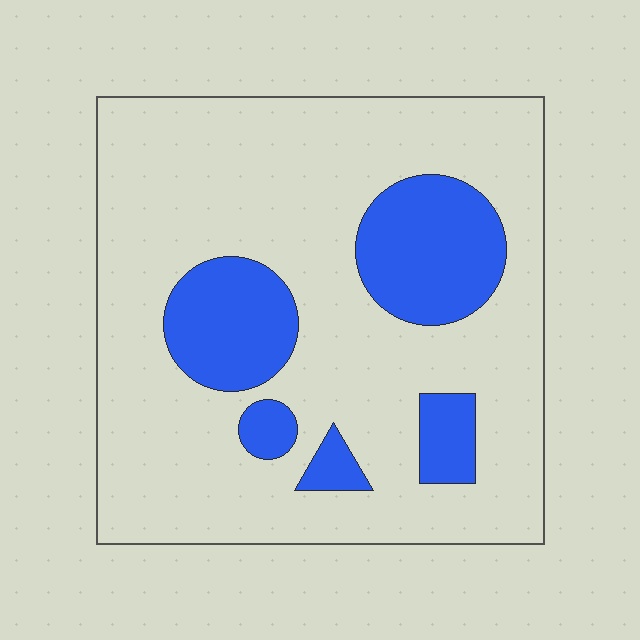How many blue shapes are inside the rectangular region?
5.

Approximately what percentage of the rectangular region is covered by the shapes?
Approximately 20%.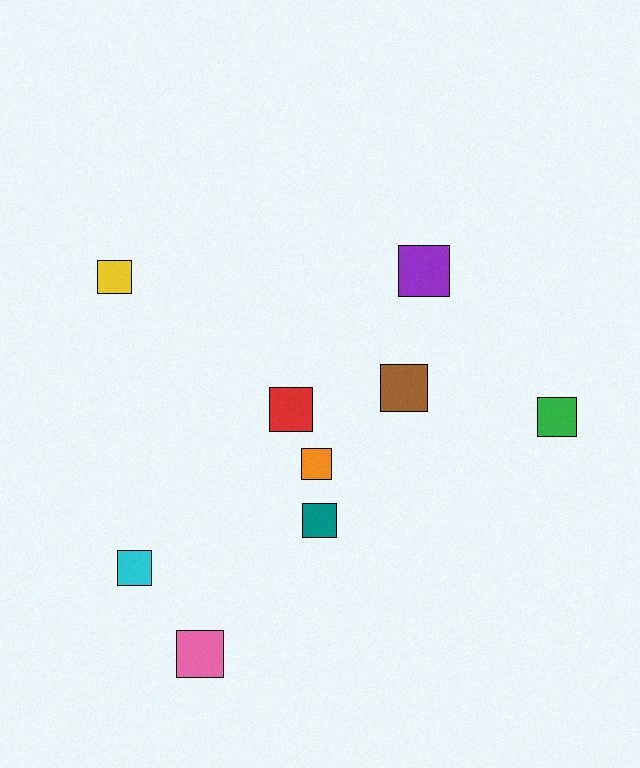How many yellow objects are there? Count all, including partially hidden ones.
There is 1 yellow object.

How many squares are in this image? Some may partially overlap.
There are 9 squares.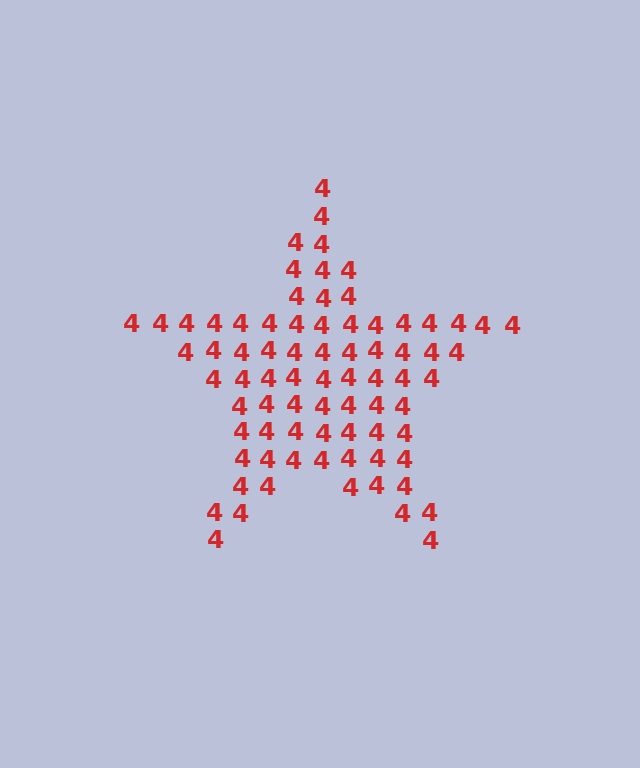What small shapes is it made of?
It is made of small digit 4's.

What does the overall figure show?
The overall figure shows a star.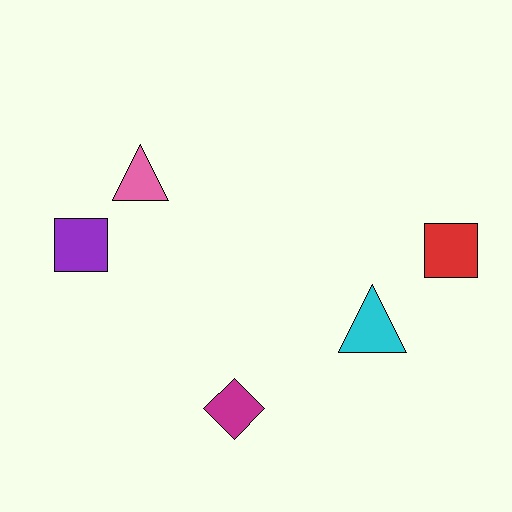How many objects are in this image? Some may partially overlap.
There are 5 objects.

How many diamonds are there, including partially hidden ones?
There is 1 diamond.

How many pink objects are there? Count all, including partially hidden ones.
There is 1 pink object.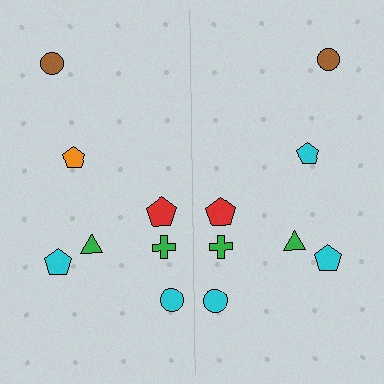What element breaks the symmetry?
The cyan pentagon on the right side breaks the symmetry — its mirror counterpart is orange.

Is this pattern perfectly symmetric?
No, the pattern is not perfectly symmetric. The cyan pentagon on the right side breaks the symmetry — its mirror counterpart is orange.